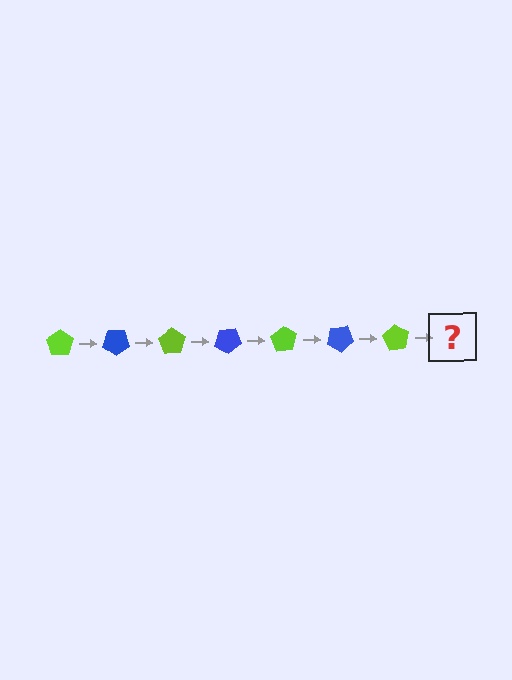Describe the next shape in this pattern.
It should be a blue pentagon, rotated 245 degrees from the start.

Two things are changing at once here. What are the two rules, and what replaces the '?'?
The two rules are that it rotates 35 degrees each step and the color cycles through lime and blue. The '?' should be a blue pentagon, rotated 245 degrees from the start.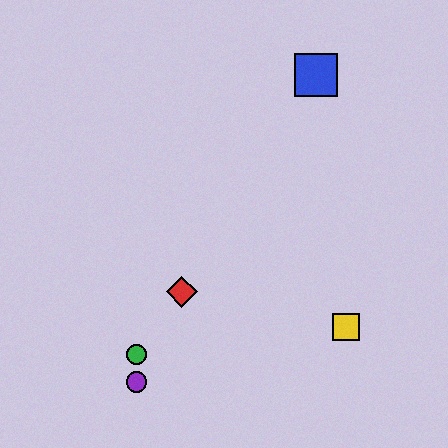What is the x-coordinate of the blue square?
The blue square is at x≈316.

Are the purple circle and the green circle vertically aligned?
Yes, both are at x≈136.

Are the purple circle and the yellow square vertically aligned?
No, the purple circle is at x≈136 and the yellow square is at x≈346.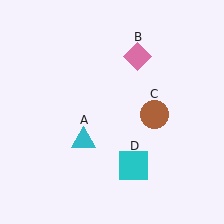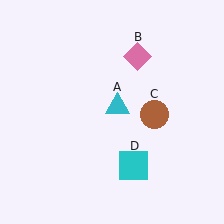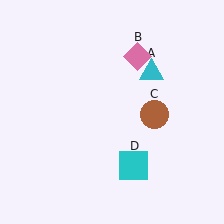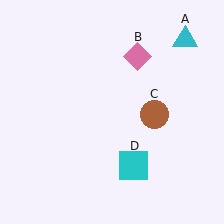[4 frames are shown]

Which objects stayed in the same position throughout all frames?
Pink diamond (object B) and brown circle (object C) and cyan square (object D) remained stationary.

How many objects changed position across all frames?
1 object changed position: cyan triangle (object A).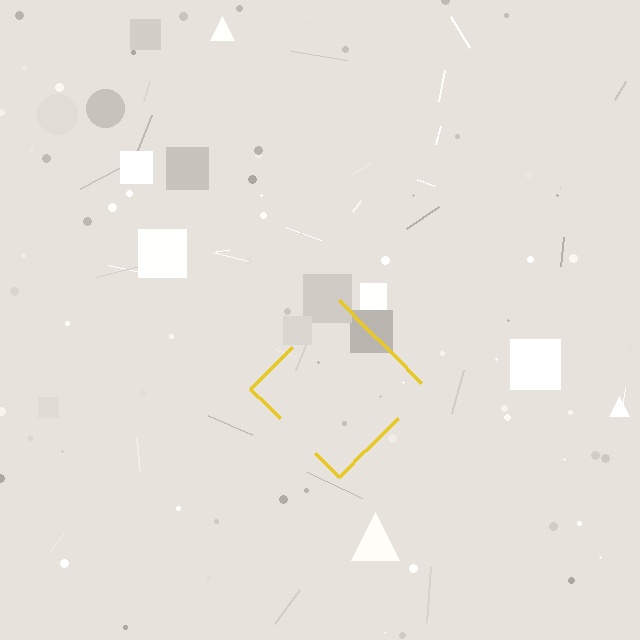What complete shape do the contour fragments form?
The contour fragments form a diamond.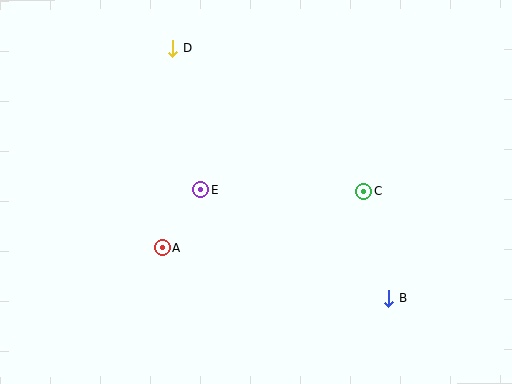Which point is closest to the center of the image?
Point E at (201, 190) is closest to the center.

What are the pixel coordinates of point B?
Point B is at (389, 298).